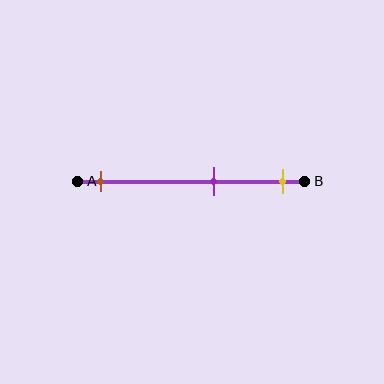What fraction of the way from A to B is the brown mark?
The brown mark is approximately 10% (0.1) of the way from A to B.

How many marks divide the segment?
There are 3 marks dividing the segment.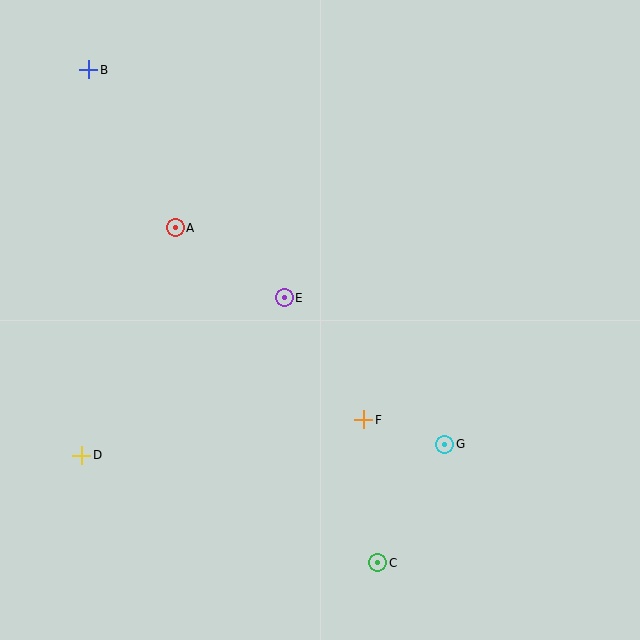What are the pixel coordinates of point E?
Point E is at (284, 298).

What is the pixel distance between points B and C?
The distance between B and C is 571 pixels.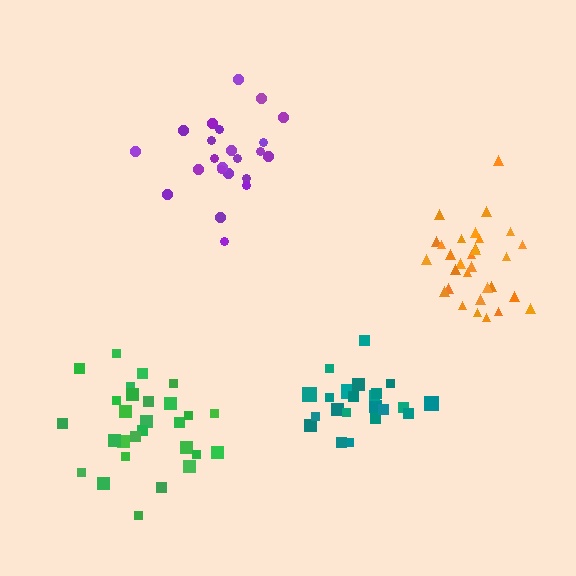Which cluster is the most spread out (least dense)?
Green.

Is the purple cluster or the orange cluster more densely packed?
Orange.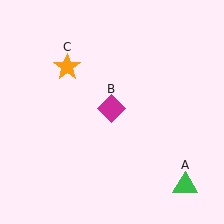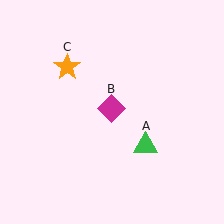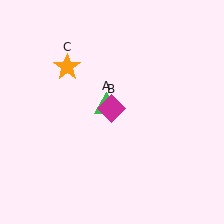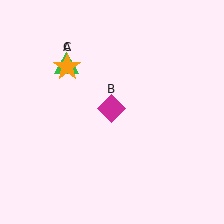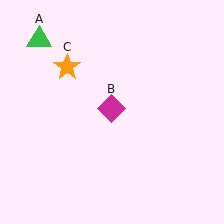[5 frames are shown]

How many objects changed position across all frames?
1 object changed position: green triangle (object A).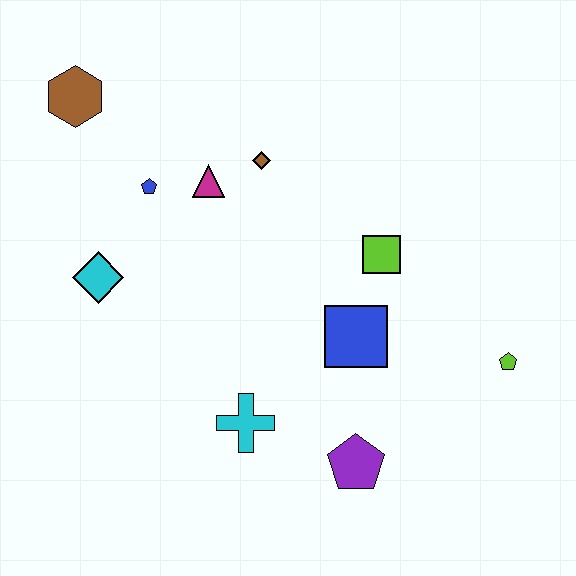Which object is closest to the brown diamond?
The magenta triangle is closest to the brown diamond.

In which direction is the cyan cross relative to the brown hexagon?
The cyan cross is below the brown hexagon.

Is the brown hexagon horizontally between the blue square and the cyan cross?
No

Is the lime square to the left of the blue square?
No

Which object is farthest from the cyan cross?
The brown hexagon is farthest from the cyan cross.